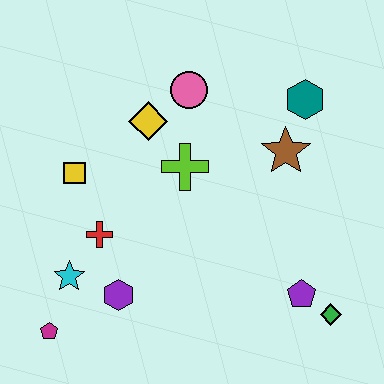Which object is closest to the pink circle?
The yellow diamond is closest to the pink circle.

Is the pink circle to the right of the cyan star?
Yes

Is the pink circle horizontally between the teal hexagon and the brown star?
No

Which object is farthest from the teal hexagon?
The magenta pentagon is farthest from the teal hexagon.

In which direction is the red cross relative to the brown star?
The red cross is to the left of the brown star.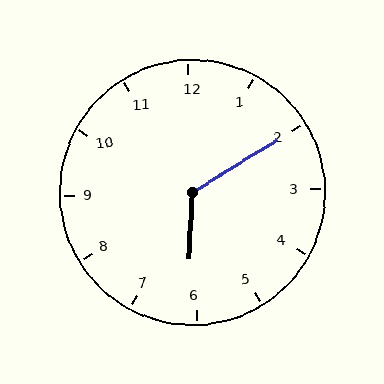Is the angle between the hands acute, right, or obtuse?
It is obtuse.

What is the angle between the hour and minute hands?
Approximately 125 degrees.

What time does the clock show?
6:10.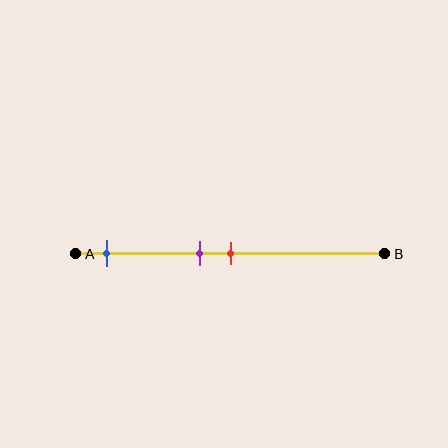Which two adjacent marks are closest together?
The purple and red marks are the closest adjacent pair.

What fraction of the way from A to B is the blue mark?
The blue mark is approximately 10% (0.1) of the way from A to B.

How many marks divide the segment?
There are 3 marks dividing the segment.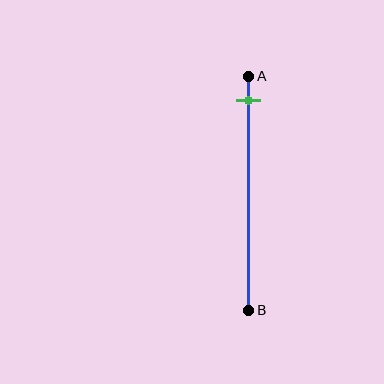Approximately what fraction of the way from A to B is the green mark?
The green mark is approximately 10% of the way from A to B.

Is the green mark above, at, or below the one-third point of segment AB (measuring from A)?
The green mark is above the one-third point of segment AB.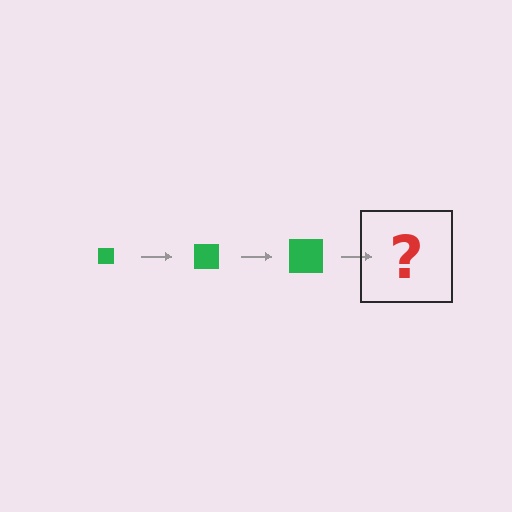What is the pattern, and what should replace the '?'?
The pattern is that the square gets progressively larger each step. The '?' should be a green square, larger than the previous one.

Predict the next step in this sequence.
The next step is a green square, larger than the previous one.